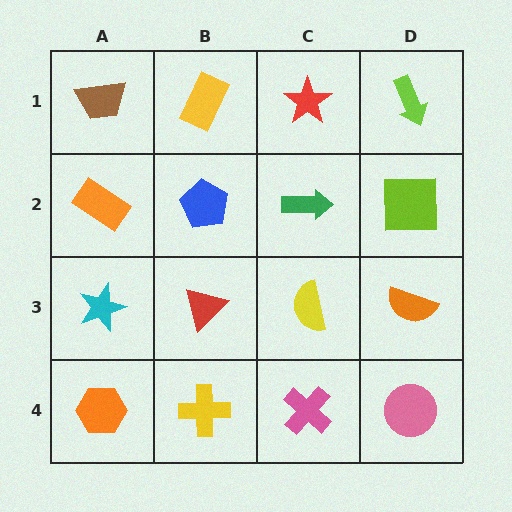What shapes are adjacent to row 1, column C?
A green arrow (row 2, column C), a yellow rectangle (row 1, column B), a lime arrow (row 1, column D).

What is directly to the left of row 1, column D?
A red star.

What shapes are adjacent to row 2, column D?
A lime arrow (row 1, column D), an orange semicircle (row 3, column D), a green arrow (row 2, column C).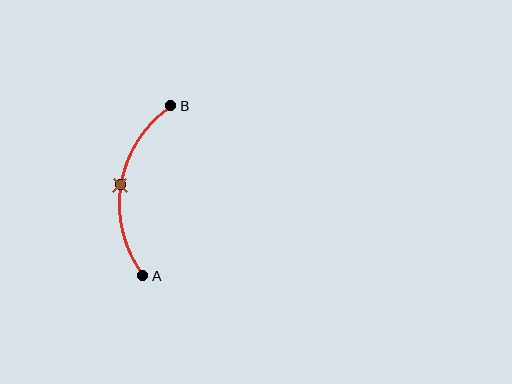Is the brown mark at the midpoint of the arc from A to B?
Yes. The brown mark lies on the arc at equal arc-length from both A and B — it is the arc midpoint.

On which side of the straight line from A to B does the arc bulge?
The arc bulges to the left of the straight line connecting A and B.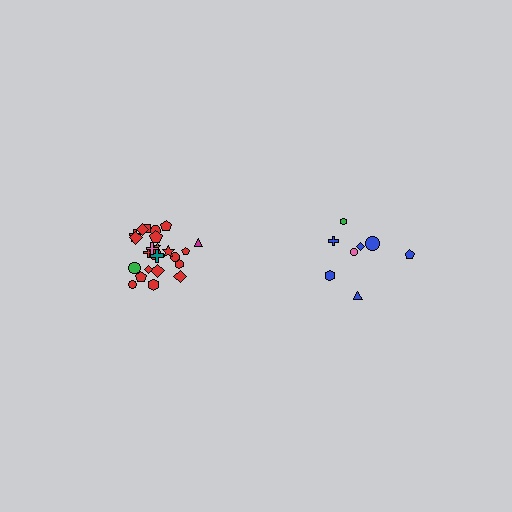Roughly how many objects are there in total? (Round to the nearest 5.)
Roughly 35 objects in total.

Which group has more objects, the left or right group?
The left group.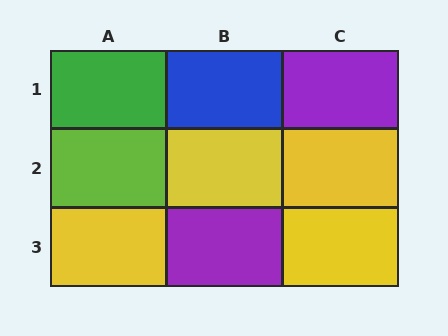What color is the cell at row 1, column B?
Blue.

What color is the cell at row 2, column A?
Lime.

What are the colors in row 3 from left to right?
Yellow, purple, yellow.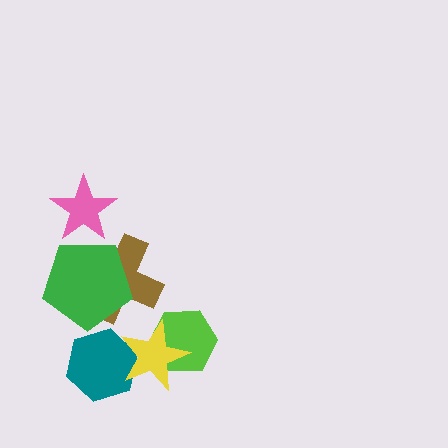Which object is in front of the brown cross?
The green pentagon is in front of the brown cross.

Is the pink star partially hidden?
Yes, it is partially covered by another shape.